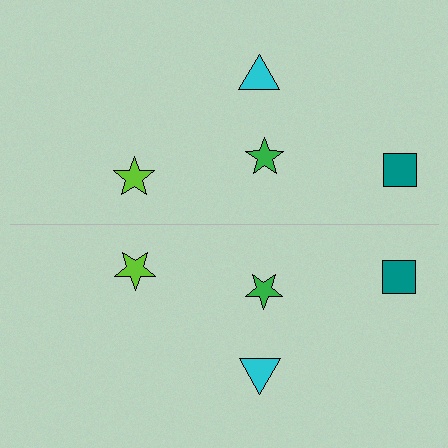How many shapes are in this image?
There are 8 shapes in this image.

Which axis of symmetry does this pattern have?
The pattern has a horizontal axis of symmetry running through the center of the image.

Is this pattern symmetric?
Yes, this pattern has bilateral (reflection) symmetry.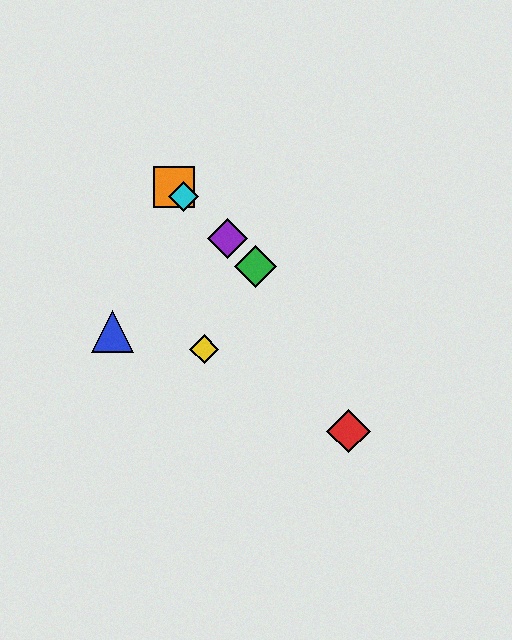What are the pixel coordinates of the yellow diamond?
The yellow diamond is at (204, 349).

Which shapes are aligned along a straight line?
The green diamond, the purple diamond, the orange square, the cyan diamond are aligned along a straight line.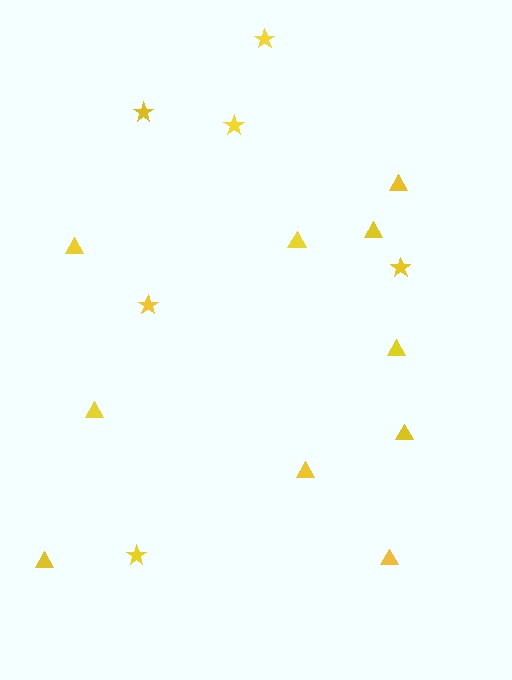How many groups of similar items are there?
There are 2 groups: one group of triangles (10) and one group of stars (6).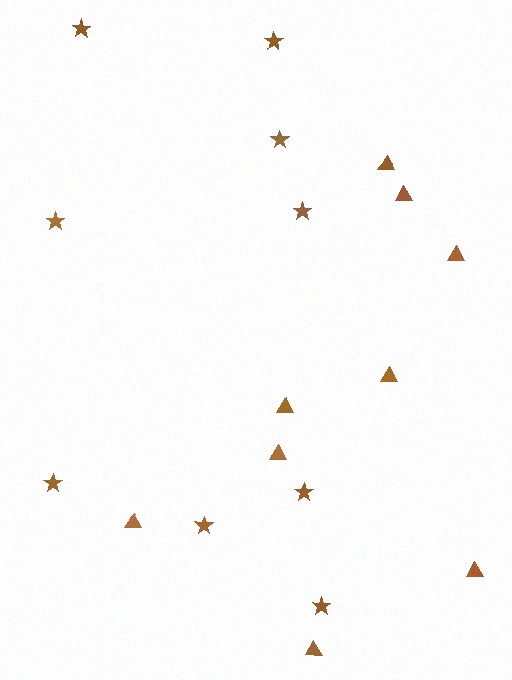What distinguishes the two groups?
There are 2 groups: one group of triangles (9) and one group of stars (9).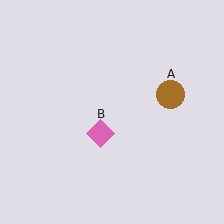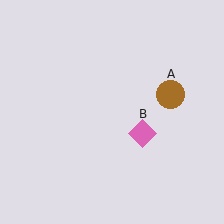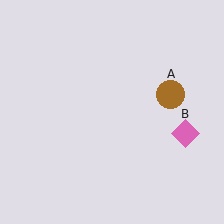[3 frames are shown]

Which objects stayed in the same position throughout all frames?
Brown circle (object A) remained stationary.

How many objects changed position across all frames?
1 object changed position: pink diamond (object B).